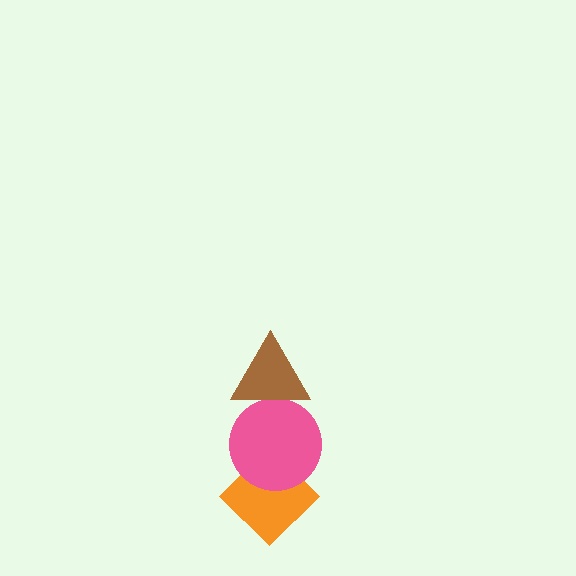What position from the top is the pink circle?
The pink circle is 2nd from the top.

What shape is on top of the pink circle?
The brown triangle is on top of the pink circle.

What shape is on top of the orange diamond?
The pink circle is on top of the orange diamond.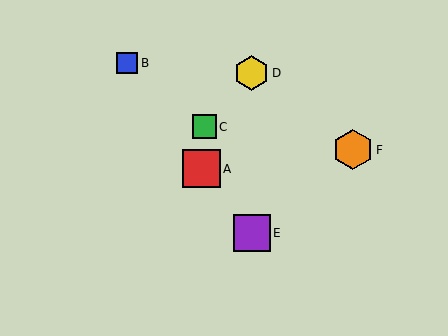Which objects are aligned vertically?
Objects D, E are aligned vertically.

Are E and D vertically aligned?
Yes, both are at x≈252.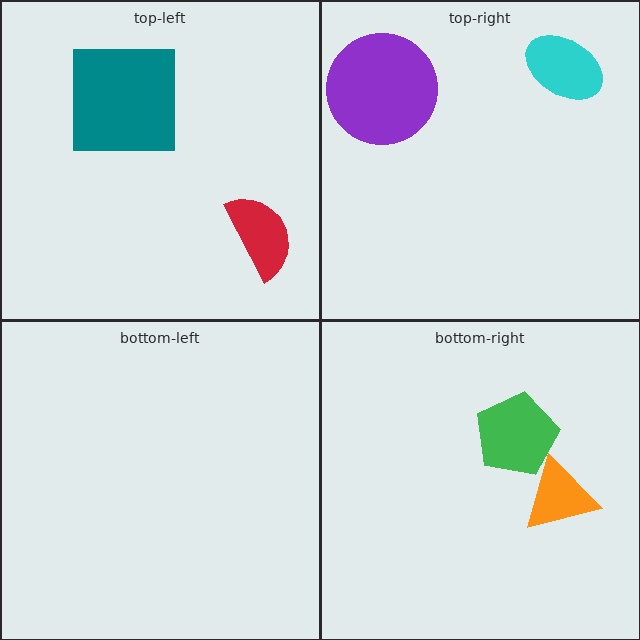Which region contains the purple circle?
The top-right region.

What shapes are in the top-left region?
The red semicircle, the teal square.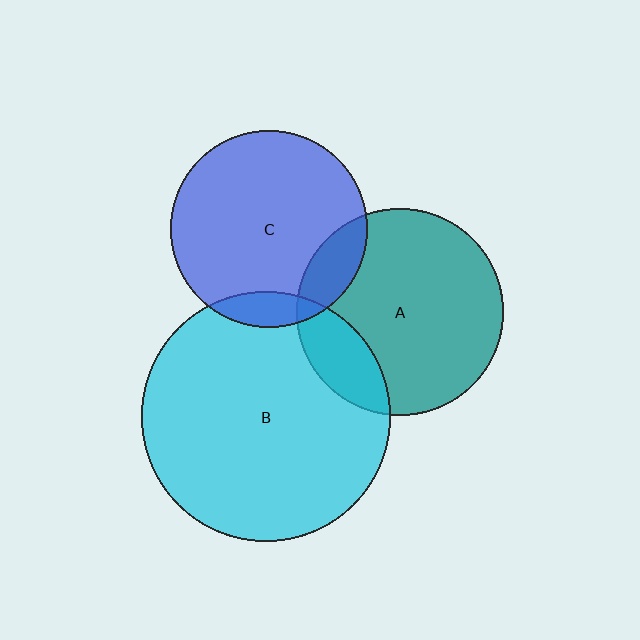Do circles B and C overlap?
Yes.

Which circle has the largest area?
Circle B (cyan).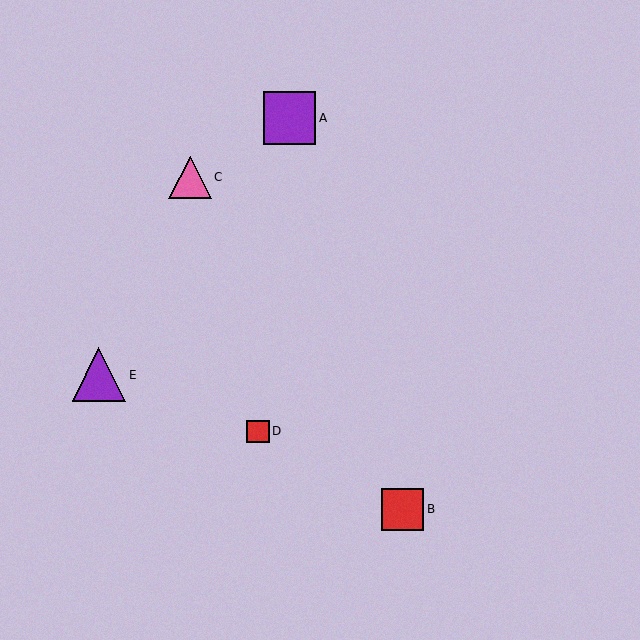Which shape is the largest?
The purple triangle (labeled E) is the largest.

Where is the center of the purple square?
The center of the purple square is at (289, 118).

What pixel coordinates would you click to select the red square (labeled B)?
Click at (402, 509) to select the red square B.